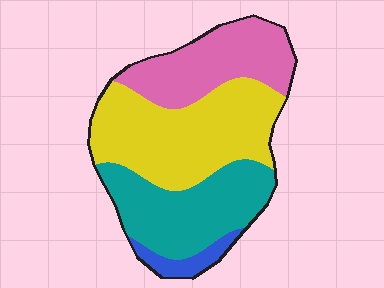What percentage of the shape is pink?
Pink covers 25% of the shape.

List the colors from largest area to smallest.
From largest to smallest: yellow, teal, pink, blue.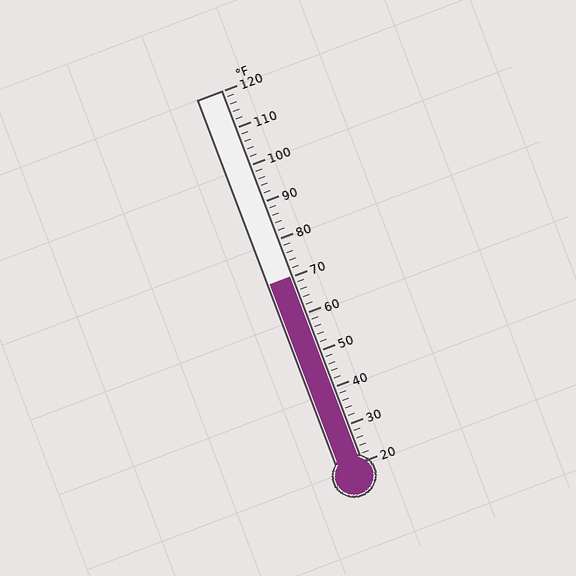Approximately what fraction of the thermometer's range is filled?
The thermometer is filled to approximately 50% of its range.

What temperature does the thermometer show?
The thermometer shows approximately 70°F.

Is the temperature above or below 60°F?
The temperature is above 60°F.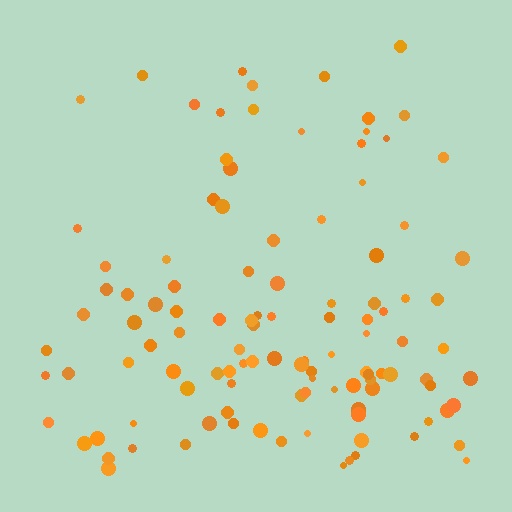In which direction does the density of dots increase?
From top to bottom, with the bottom side densest.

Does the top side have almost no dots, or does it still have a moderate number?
Still a moderate number, just noticeably fewer than the bottom.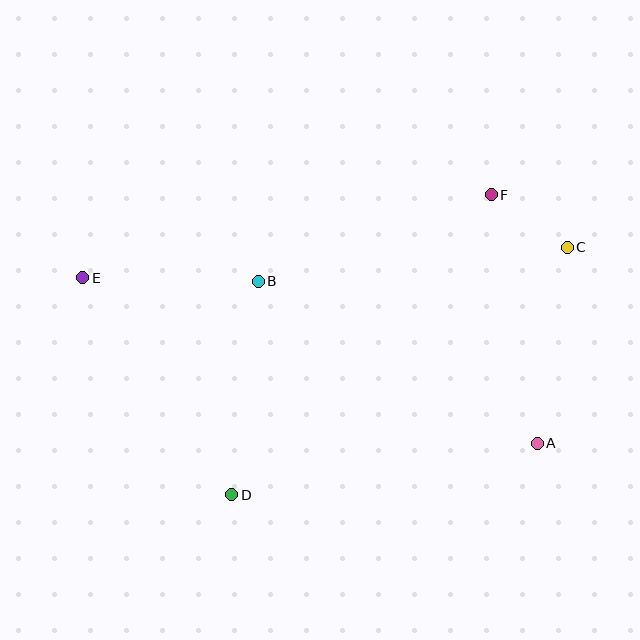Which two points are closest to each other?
Points C and F are closest to each other.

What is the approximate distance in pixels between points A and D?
The distance between A and D is approximately 310 pixels.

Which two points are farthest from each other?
Points C and E are farthest from each other.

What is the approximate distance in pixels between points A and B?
The distance between A and B is approximately 322 pixels.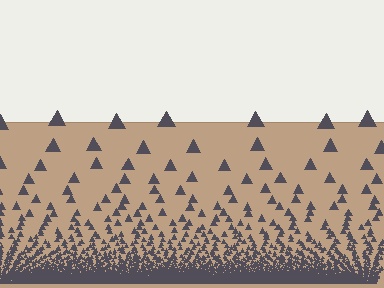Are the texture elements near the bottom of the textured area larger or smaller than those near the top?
Smaller. The gradient is inverted — elements near the bottom are smaller and denser.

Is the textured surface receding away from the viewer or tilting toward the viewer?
The surface appears to tilt toward the viewer. Texture elements get larger and sparser toward the top.